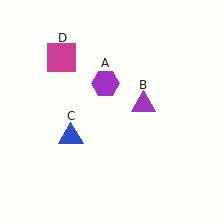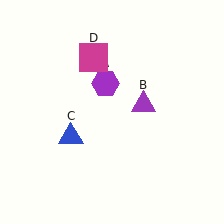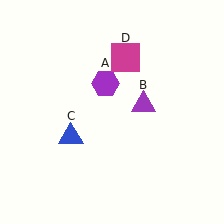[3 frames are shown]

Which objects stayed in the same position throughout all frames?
Purple hexagon (object A) and purple triangle (object B) and blue triangle (object C) remained stationary.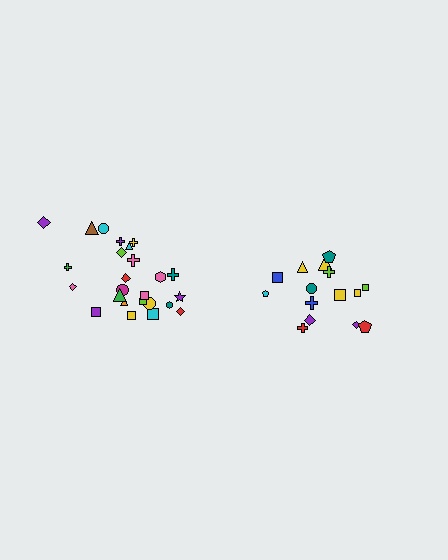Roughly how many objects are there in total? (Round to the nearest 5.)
Roughly 40 objects in total.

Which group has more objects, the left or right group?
The left group.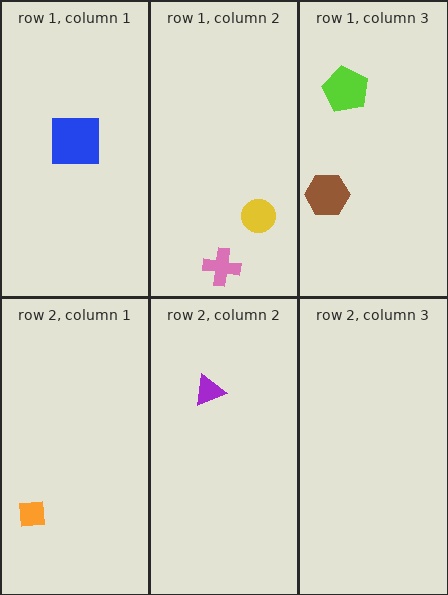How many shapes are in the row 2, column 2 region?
1.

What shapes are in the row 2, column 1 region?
The orange square.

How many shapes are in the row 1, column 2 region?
2.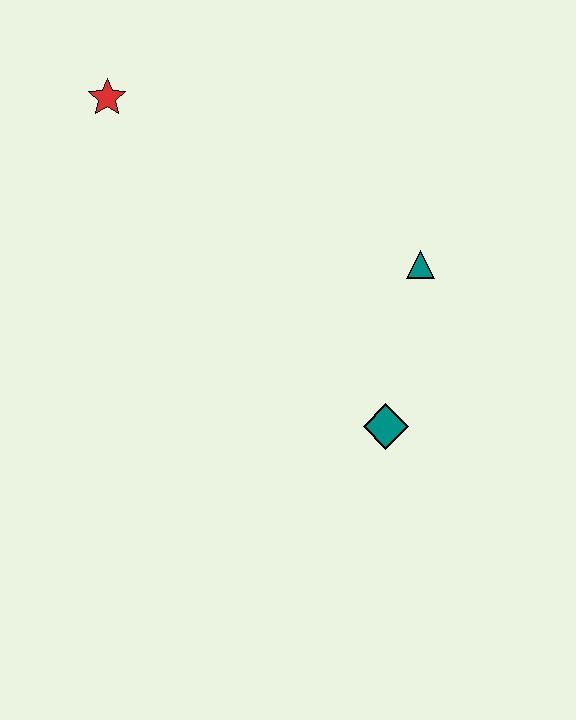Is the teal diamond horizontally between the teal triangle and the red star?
Yes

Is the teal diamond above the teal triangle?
No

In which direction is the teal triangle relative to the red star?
The teal triangle is to the right of the red star.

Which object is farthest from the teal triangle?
The red star is farthest from the teal triangle.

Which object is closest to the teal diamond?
The teal triangle is closest to the teal diamond.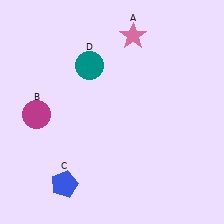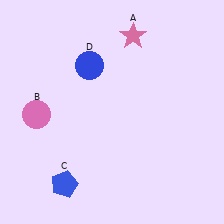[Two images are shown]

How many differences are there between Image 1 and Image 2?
There are 2 differences between the two images.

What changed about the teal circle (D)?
In Image 1, D is teal. In Image 2, it changed to blue.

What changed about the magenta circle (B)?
In Image 1, B is magenta. In Image 2, it changed to pink.